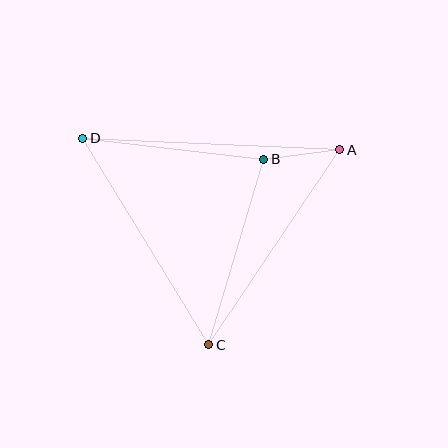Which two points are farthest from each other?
Points A and D are farthest from each other.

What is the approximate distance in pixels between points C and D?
The distance between C and D is approximately 242 pixels.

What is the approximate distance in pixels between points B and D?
The distance between B and D is approximately 182 pixels.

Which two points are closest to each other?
Points A and B are closest to each other.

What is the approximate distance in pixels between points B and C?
The distance between B and C is approximately 193 pixels.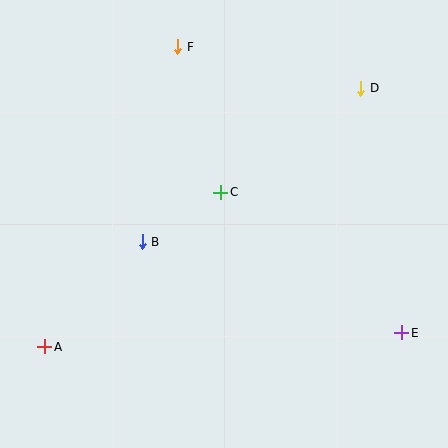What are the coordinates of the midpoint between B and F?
The midpoint between B and F is at (160, 144).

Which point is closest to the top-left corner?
Point F is closest to the top-left corner.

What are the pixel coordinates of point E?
Point E is at (402, 333).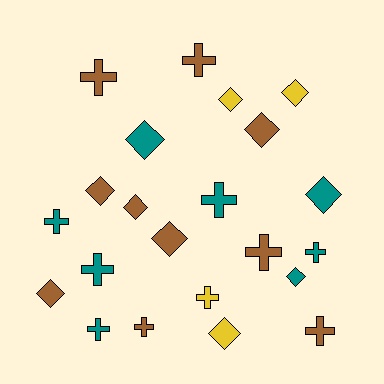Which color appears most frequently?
Brown, with 10 objects.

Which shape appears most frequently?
Cross, with 11 objects.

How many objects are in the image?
There are 22 objects.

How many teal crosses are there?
There are 5 teal crosses.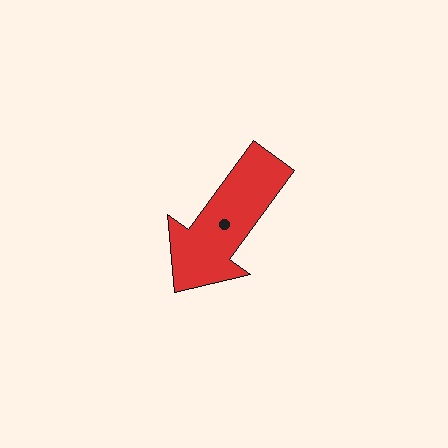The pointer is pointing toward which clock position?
Roughly 7 o'clock.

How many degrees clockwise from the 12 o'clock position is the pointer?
Approximately 216 degrees.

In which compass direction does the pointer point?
Southwest.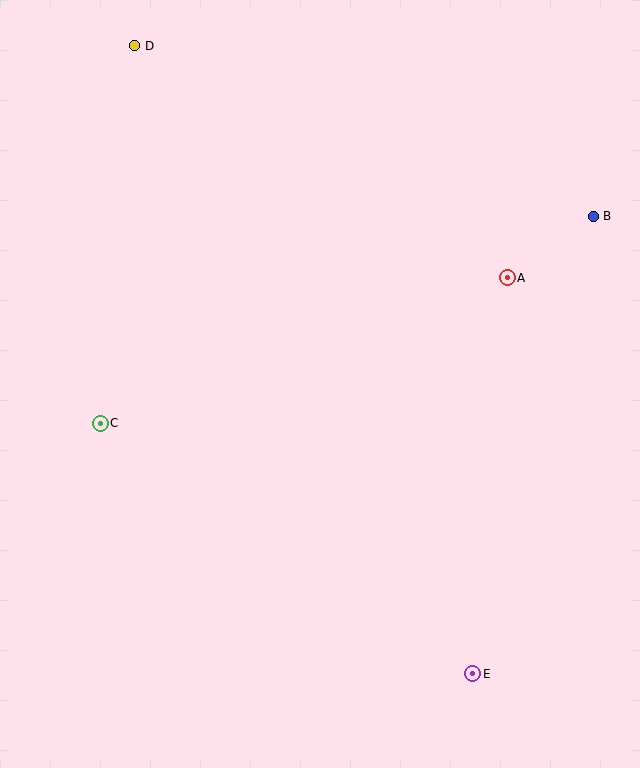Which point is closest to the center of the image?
Point A at (507, 278) is closest to the center.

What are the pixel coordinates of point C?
Point C is at (100, 423).